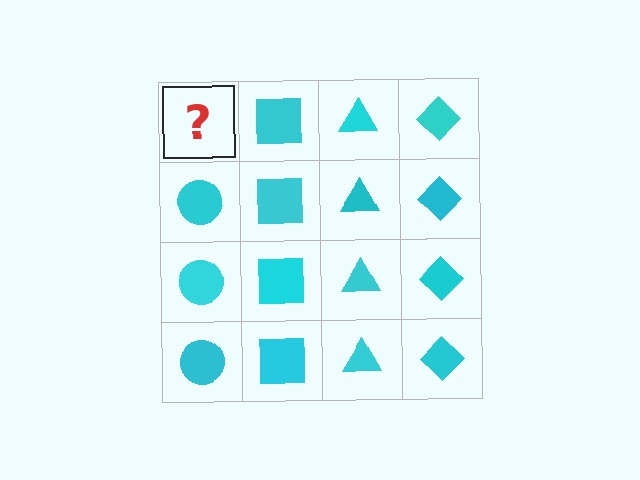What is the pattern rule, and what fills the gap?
The rule is that each column has a consistent shape. The gap should be filled with a cyan circle.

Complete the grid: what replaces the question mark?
The question mark should be replaced with a cyan circle.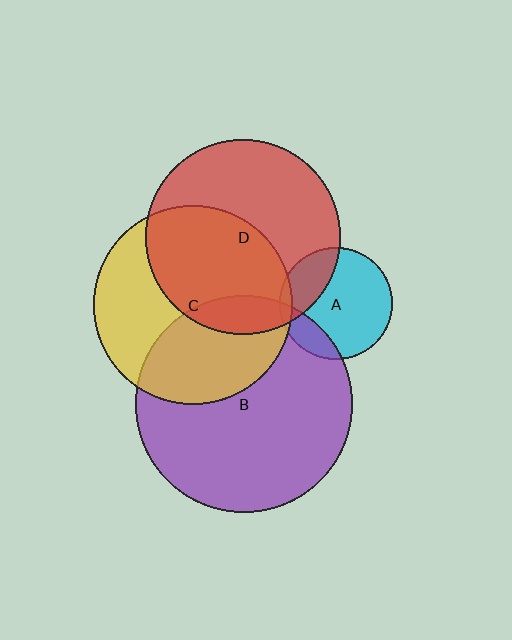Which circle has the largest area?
Circle B (purple).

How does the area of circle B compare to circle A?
Approximately 3.7 times.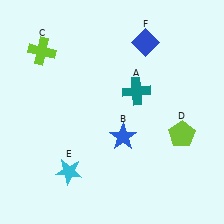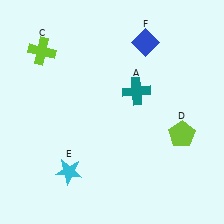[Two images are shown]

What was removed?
The blue star (B) was removed in Image 2.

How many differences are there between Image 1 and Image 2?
There is 1 difference between the two images.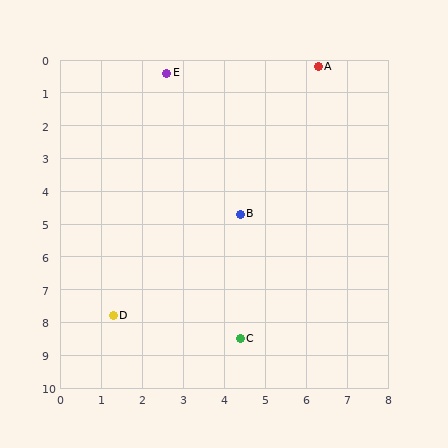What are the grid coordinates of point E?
Point E is at approximately (2.6, 0.4).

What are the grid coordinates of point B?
Point B is at approximately (4.4, 4.7).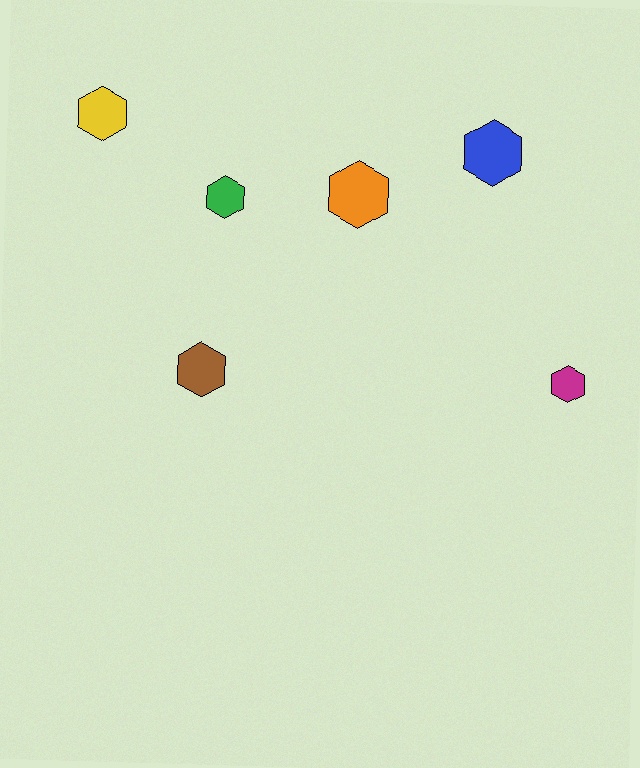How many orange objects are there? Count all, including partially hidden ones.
There is 1 orange object.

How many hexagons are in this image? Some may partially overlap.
There are 6 hexagons.